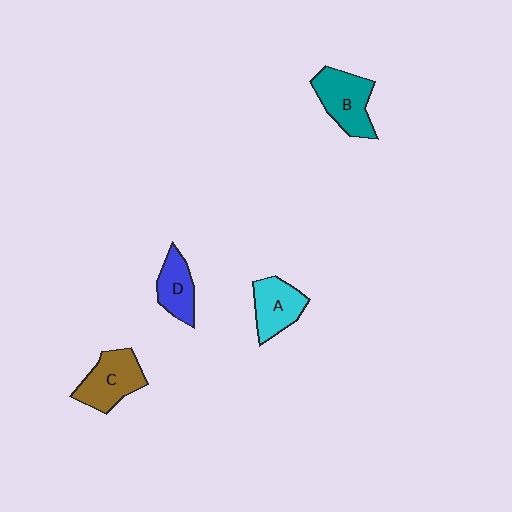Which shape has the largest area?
Shape B (teal).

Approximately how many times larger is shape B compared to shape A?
Approximately 1.2 times.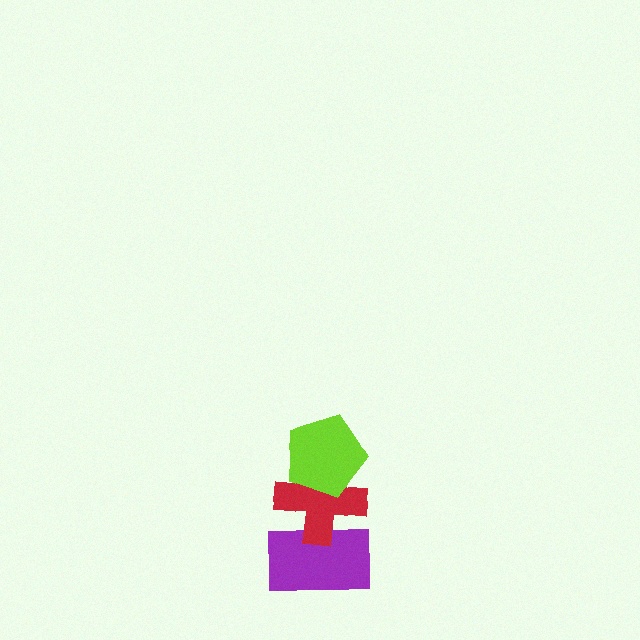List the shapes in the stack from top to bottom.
From top to bottom: the lime pentagon, the red cross, the purple rectangle.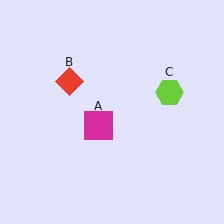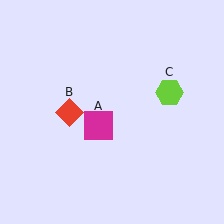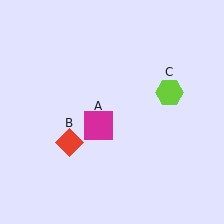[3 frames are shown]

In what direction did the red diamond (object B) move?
The red diamond (object B) moved down.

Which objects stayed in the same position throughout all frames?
Magenta square (object A) and lime hexagon (object C) remained stationary.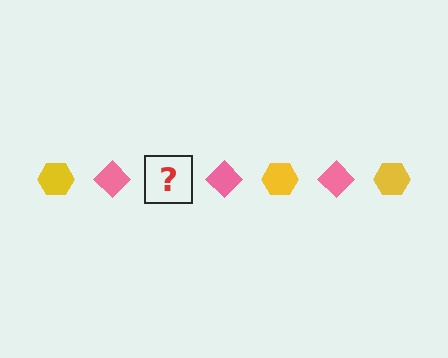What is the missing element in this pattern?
The missing element is a yellow hexagon.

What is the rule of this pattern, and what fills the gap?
The rule is that the pattern alternates between yellow hexagon and pink diamond. The gap should be filled with a yellow hexagon.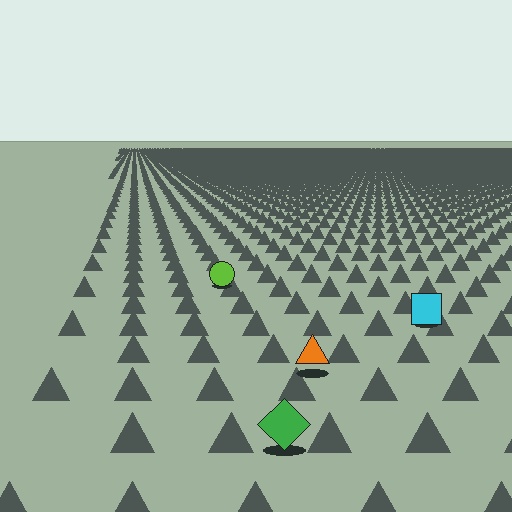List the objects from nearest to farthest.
From nearest to farthest: the green diamond, the orange triangle, the cyan square, the lime circle.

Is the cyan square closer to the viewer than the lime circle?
Yes. The cyan square is closer — you can tell from the texture gradient: the ground texture is coarser near it.